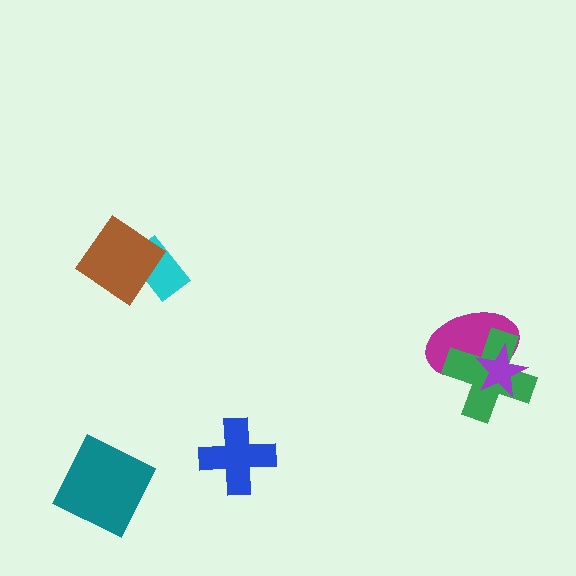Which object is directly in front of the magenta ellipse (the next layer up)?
The green cross is directly in front of the magenta ellipse.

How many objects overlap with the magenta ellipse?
2 objects overlap with the magenta ellipse.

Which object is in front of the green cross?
The purple star is in front of the green cross.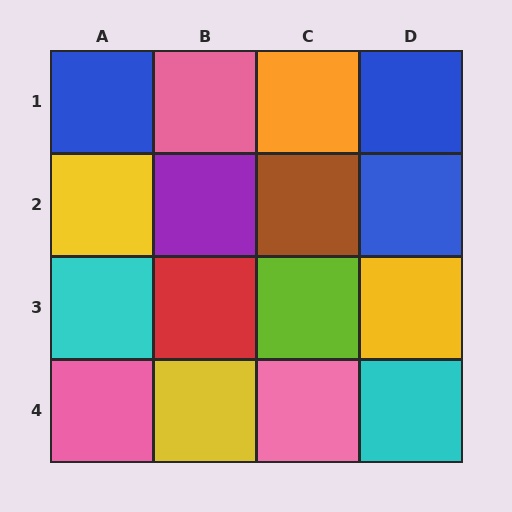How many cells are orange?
1 cell is orange.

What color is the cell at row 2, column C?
Brown.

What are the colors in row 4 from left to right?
Pink, yellow, pink, cyan.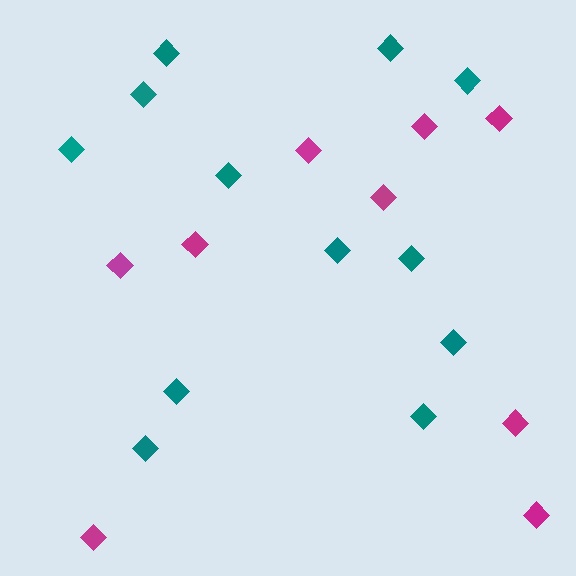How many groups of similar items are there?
There are 2 groups: one group of magenta diamonds (9) and one group of teal diamonds (12).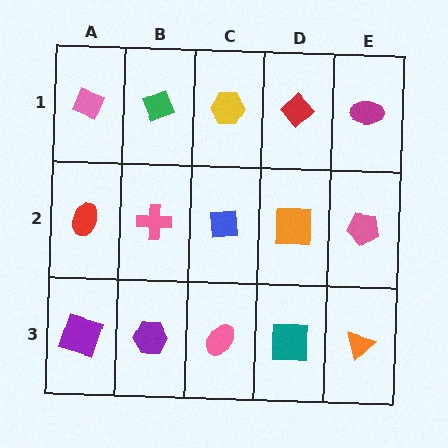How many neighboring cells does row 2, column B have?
4.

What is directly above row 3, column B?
A pink cross.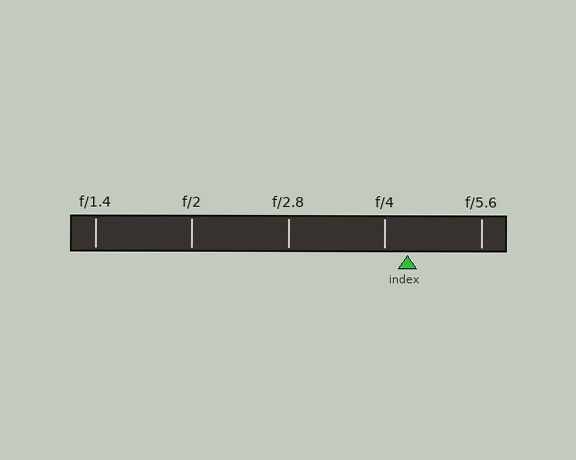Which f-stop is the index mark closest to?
The index mark is closest to f/4.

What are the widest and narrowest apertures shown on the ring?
The widest aperture shown is f/1.4 and the narrowest is f/5.6.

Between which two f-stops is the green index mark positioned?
The index mark is between f/4 and f/5.6.